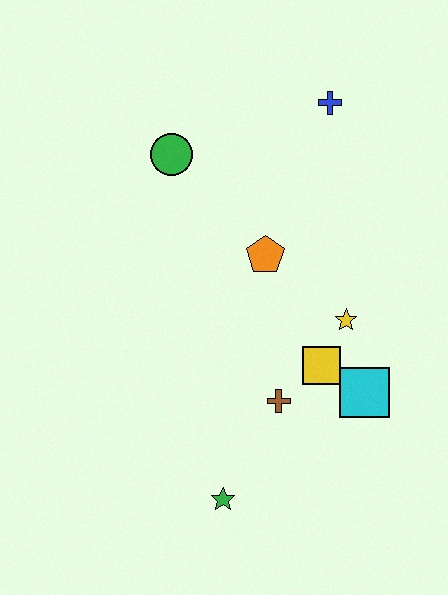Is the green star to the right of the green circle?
Yes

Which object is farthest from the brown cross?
The blue cross is farthest from the brown cross.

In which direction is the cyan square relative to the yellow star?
The cyan square is below the yellow star.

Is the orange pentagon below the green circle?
Yes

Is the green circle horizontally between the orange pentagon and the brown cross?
No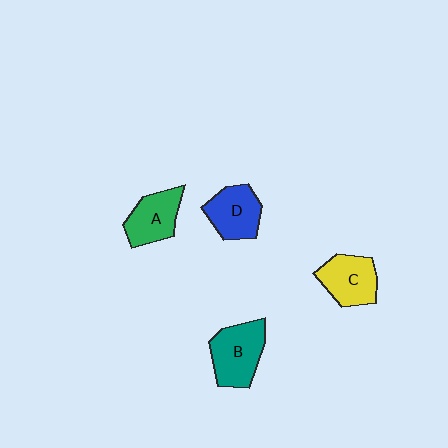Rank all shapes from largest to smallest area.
From largest to smallest: B (teal), C (yellow), D (blue), A (green).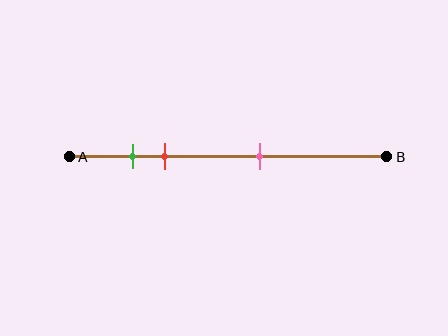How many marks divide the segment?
There are 3 marks dividing the segment.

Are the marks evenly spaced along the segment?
No, the marks are not evenly spaced.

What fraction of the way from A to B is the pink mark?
The pink mark is approximately 60% (0.6) of the way from A to B.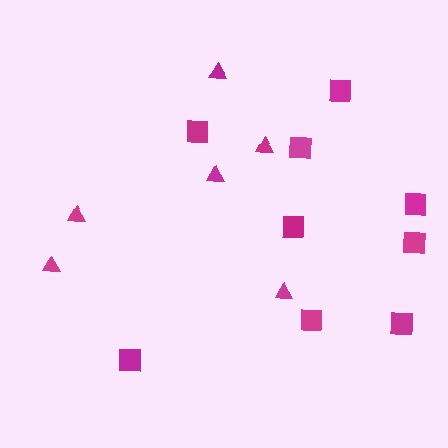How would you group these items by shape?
There are 2 groups: one group of squares (9) and one group of triangles (6).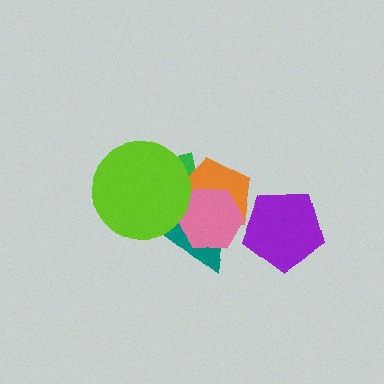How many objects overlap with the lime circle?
4 objects overlap with the lime circle.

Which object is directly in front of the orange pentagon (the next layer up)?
The pink hexagon is directly in front of the orange pentagon.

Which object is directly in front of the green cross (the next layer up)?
The orange pentagon is directly in front of the green cross.